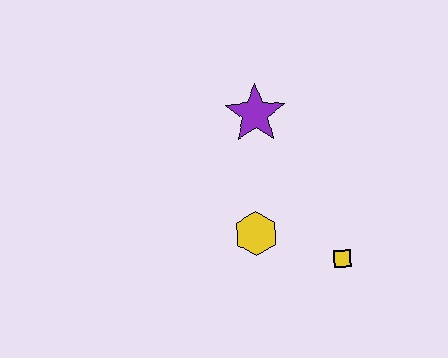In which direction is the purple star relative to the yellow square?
The purple star is above the yellow square.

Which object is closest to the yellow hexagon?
The yellow square is closest to the yellow hexagon.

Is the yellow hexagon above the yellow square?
Yes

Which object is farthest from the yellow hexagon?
The purple star is farthest from the yellow hexagon.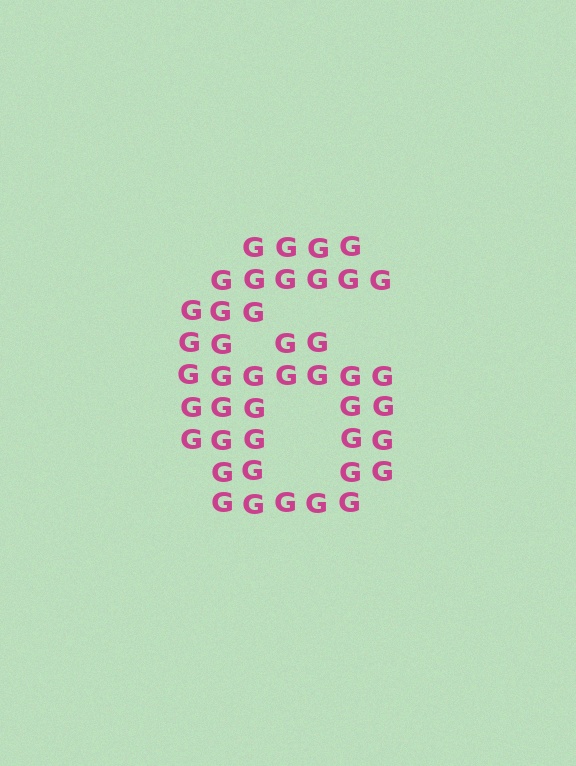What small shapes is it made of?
It is made of small letter G's.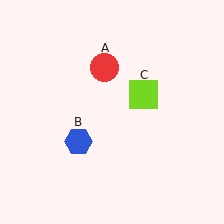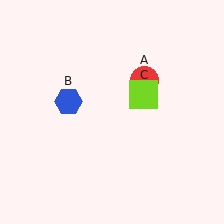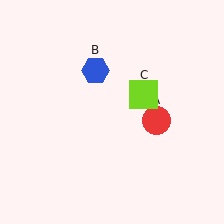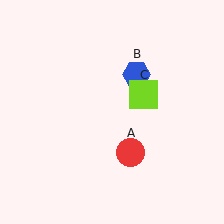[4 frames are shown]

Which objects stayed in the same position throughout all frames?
Lime square (object C) remained stationary.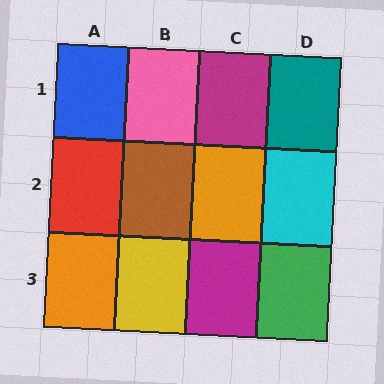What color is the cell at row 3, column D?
Green.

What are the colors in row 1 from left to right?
Blue, pink, magenta, teal.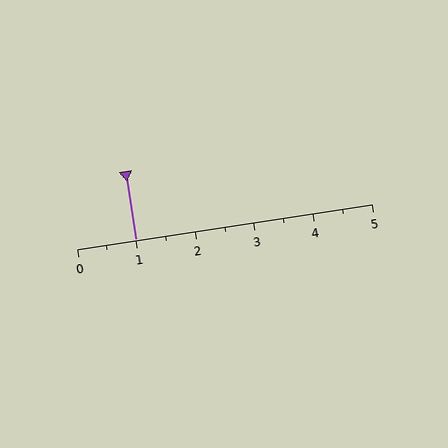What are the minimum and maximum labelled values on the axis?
The axis runs from 0 to 5.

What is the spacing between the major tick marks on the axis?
The major ticks are spaced 1 apart.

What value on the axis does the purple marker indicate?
The marker indicates approximately 1.